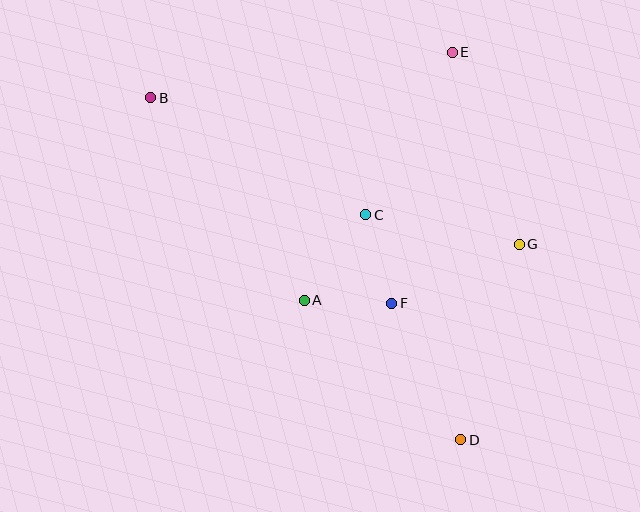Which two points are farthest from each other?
Points B and D are farthest from each other.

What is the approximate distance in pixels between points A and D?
The distance between A and D is approximately 209 pixels.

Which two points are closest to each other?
Points A and F are closest to each other.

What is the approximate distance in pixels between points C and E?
The distance between C and E is approximately 184 pixels.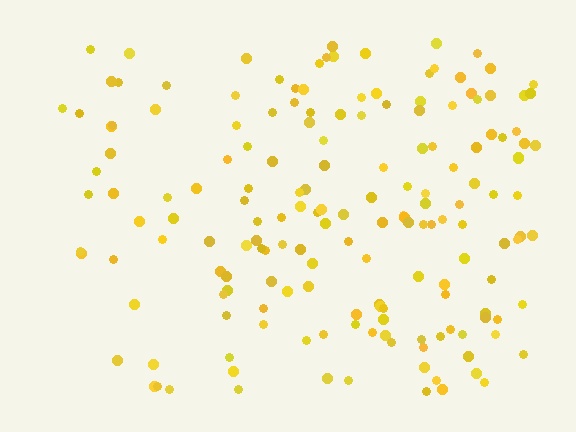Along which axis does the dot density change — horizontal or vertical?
Horizontal.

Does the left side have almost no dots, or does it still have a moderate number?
Still a moderate number, just noticeably fewer than the right.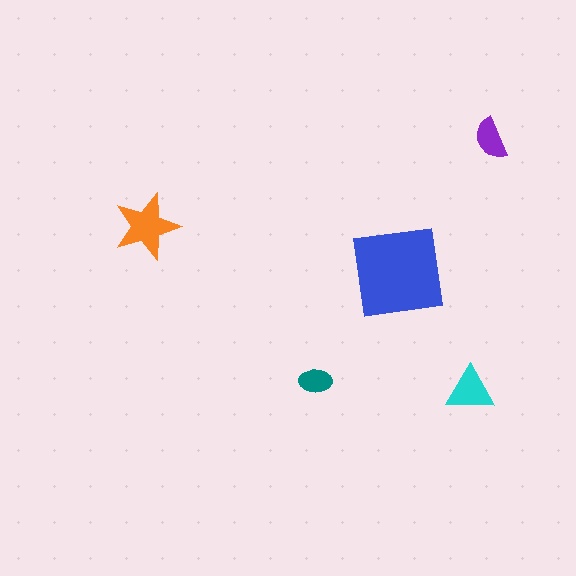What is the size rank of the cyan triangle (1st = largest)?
3rd.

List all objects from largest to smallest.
The blue square, the orange star, the cyan triangle, the purple semicircle, the teal ellipse.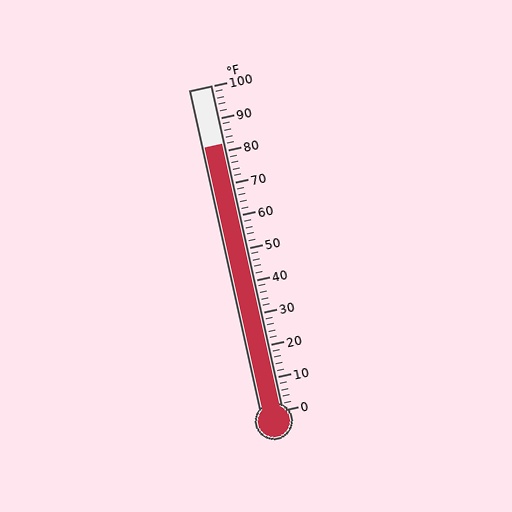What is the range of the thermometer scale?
The thermometer scale ranges from 0°F to 100°F.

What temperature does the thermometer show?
The thermometer shows approximately 82°F.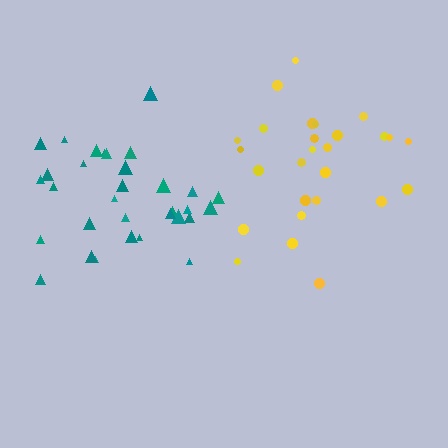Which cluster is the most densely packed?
Yellow.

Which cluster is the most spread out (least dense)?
Teal.